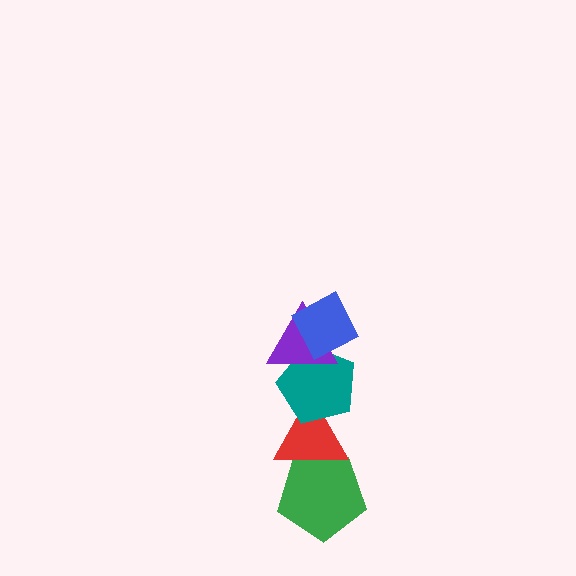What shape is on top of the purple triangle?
The blue diamond is on top of the purple triangle.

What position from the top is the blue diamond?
The blue diamond is 1st from the top.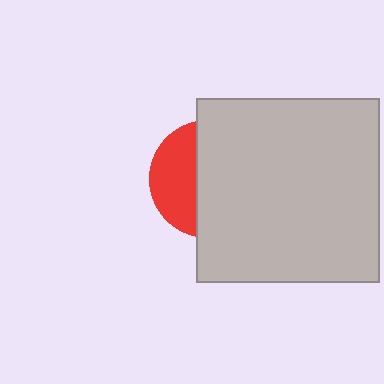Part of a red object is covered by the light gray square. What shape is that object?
It is a circle.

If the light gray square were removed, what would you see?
You would see the complete red circle.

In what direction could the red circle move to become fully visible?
The red circle could move left. That would shift it out from behind the light gray square entirely.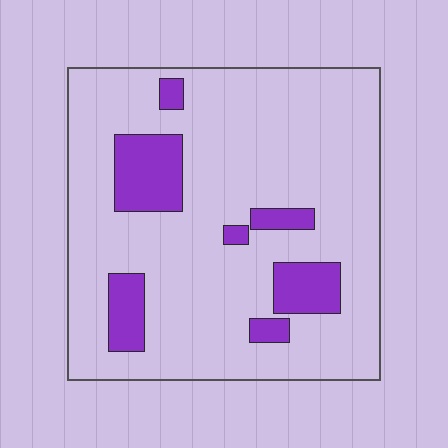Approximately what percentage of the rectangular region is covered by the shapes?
Approximately 15%.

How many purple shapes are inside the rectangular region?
7.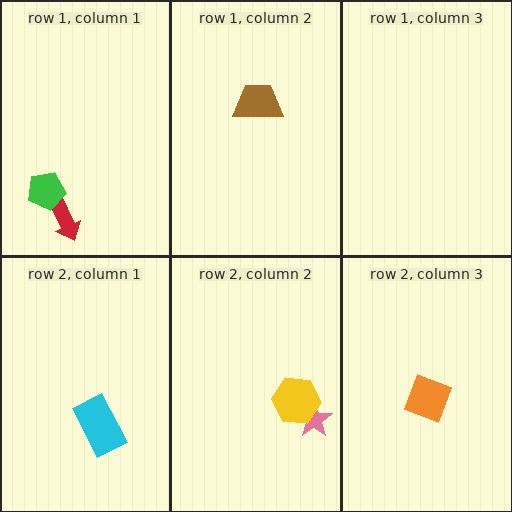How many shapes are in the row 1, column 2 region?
1.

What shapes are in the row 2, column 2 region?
The pink star, the yellow hexagon.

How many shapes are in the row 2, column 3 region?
1.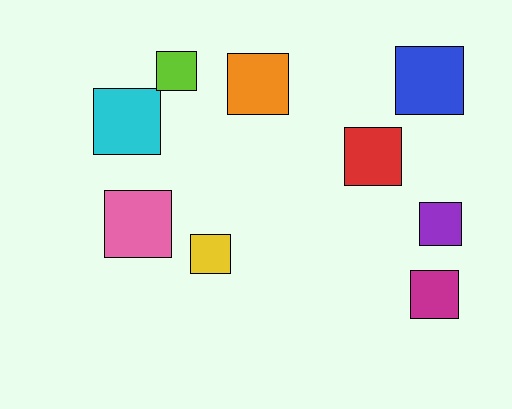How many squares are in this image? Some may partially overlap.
There are 9 squares.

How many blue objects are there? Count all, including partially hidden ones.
There is 1 blue object.